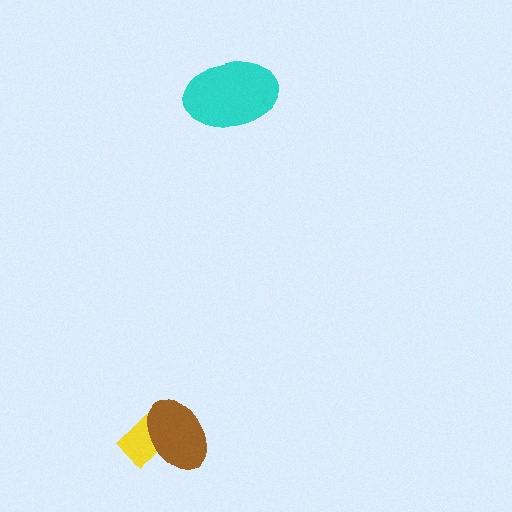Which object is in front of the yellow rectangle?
The brown ellipse is in front of the yellow rectangle.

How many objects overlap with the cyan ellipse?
0 objects overlap with the cyan ellipse.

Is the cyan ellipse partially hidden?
No, no other shape covers it.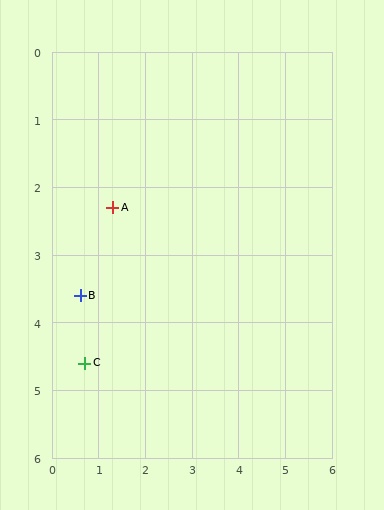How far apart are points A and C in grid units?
Points A and C are about 2.4 grid units apart.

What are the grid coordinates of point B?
Point B is at approximately (0.6, 3.6).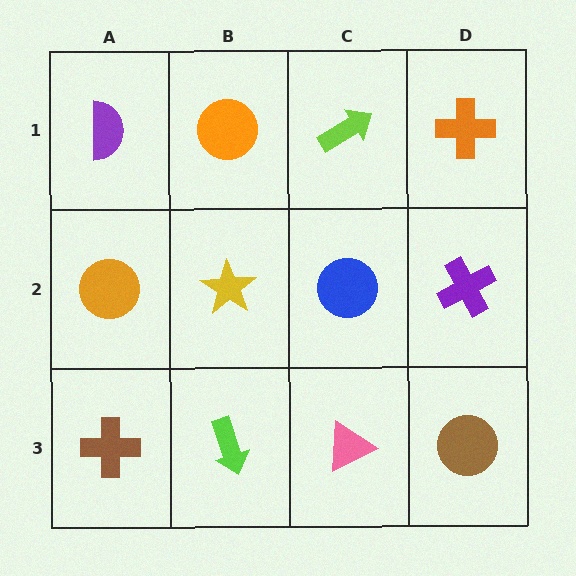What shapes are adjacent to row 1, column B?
A yellow star (row 2, column B), a purple semicircle (row 1, column A), a lime arrow (row 1, column C).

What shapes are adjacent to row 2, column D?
An orange cross (row 1, column D), a brown circle (row 3, column D), a blue circle (row 2, column C).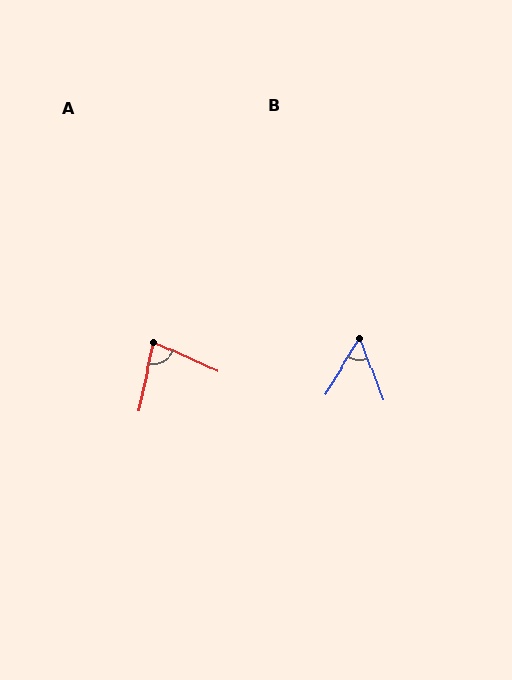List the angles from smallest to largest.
B (53°), A (78°).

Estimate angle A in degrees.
Approximately 78 degrees.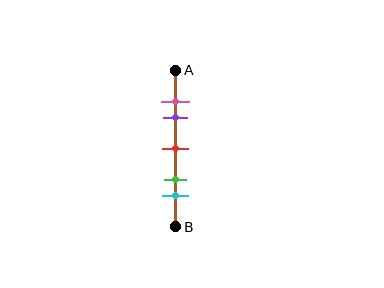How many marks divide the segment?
There are 5 marks dividing the segment.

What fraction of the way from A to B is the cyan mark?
The cyan mark is approximately 80% (0.8) of the way from A to B.